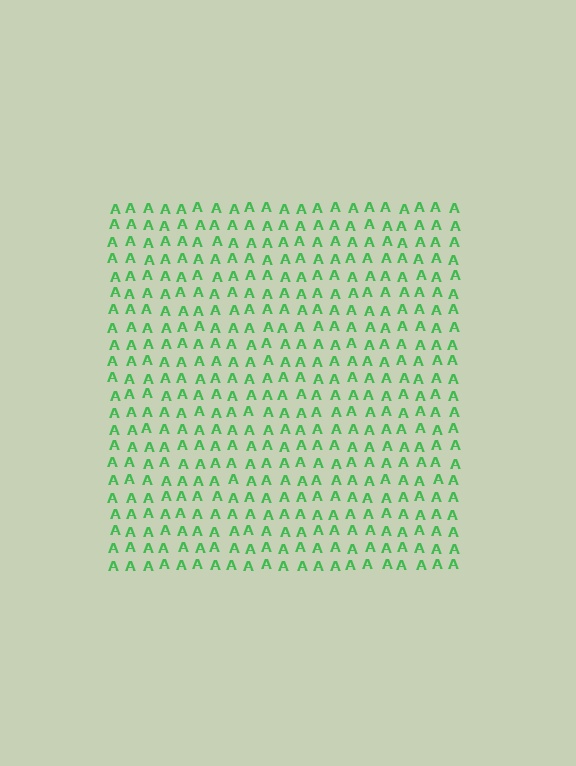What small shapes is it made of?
It is made of small letter A's.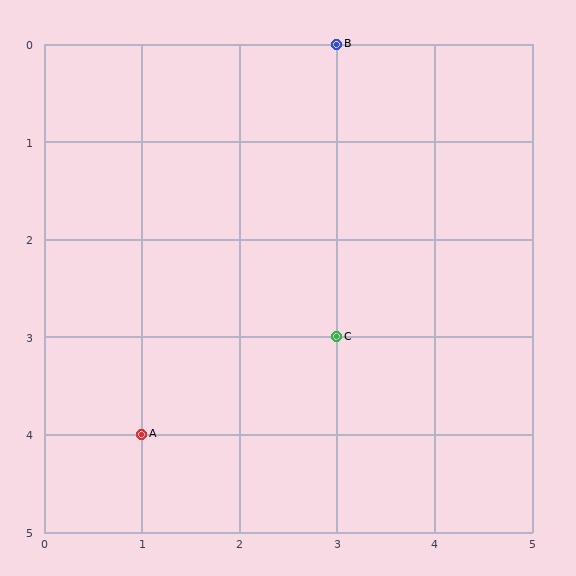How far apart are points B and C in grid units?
Points B and C are 3 rows apart.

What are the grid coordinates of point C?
Point C is at grid coordinates (3, 3).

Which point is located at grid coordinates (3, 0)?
Point B is at (3, 0).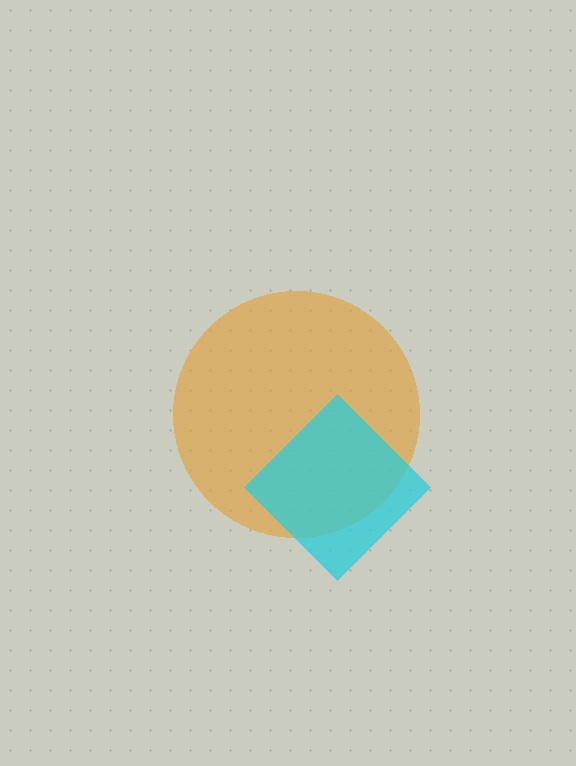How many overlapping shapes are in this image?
There are 2 overlapping shapes in the image.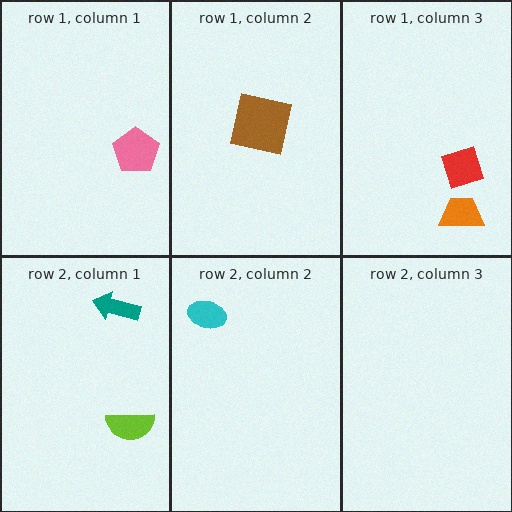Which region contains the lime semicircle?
The row 2, column 1 region.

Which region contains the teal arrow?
The row 2, column 1 region.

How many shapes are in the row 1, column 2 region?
1.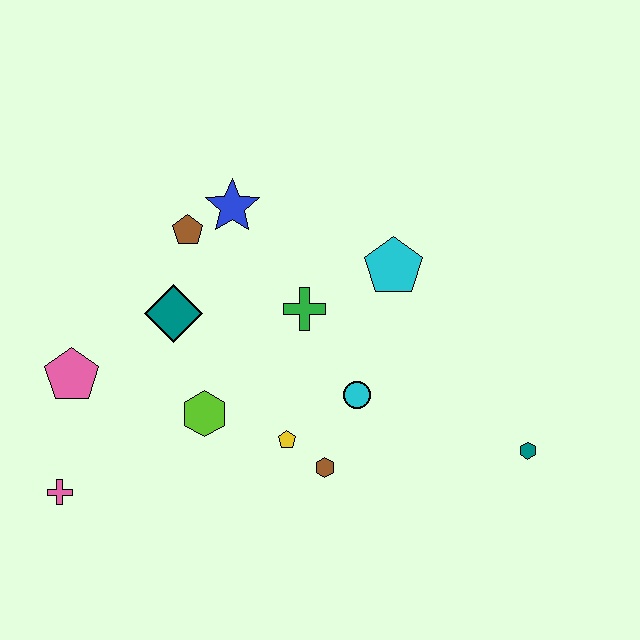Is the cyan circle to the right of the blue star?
Yes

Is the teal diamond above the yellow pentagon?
Yes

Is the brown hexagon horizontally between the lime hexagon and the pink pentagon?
No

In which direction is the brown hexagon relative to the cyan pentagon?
The brown hexagon is below the cyan pentagon.